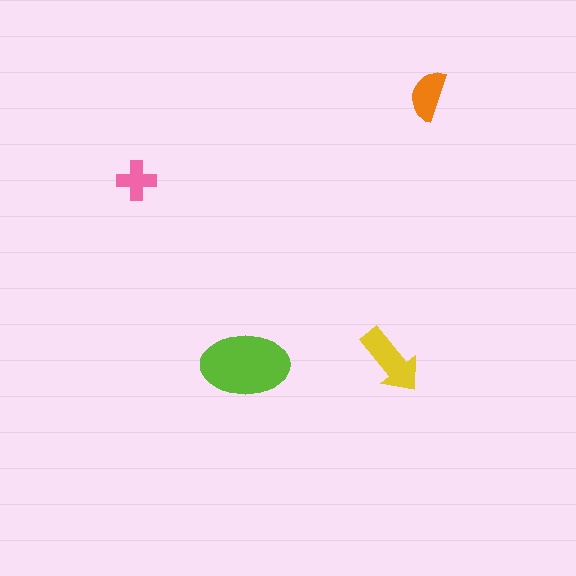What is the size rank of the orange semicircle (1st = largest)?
3rd.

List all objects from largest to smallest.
The lime ellipse, the yellow arrow, the orange semicircle, the pink cross.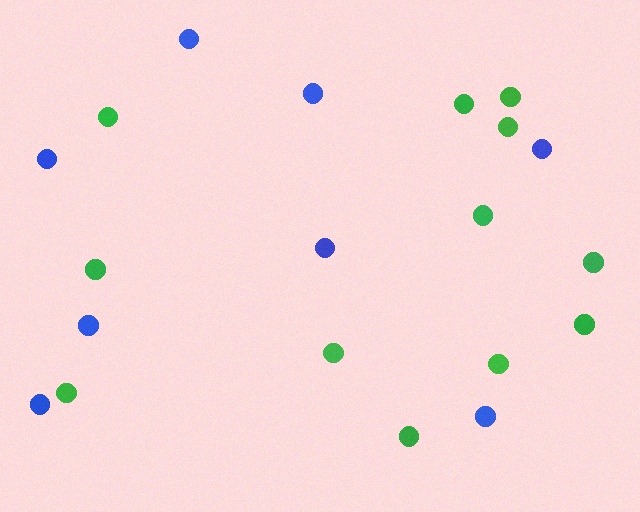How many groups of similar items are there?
There are 2 groups: one group of green circles (12) and one group of blue circles (8).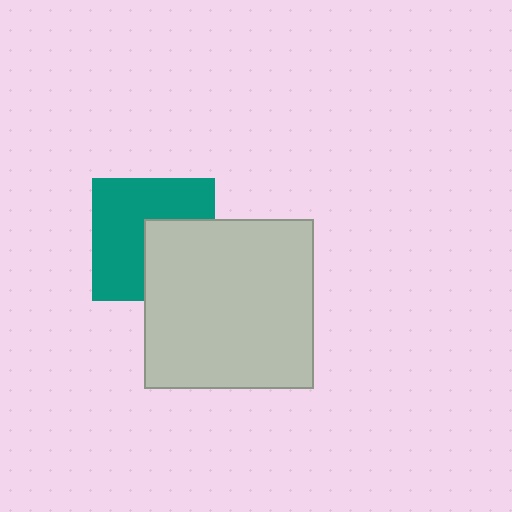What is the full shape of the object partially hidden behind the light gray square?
The partially hidden object is a teal square.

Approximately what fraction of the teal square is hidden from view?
Roughly 38% of the teal square is hidden behind the light gray square.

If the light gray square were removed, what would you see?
You would see the complete teal square.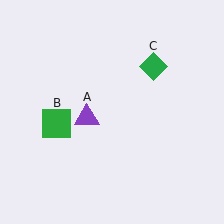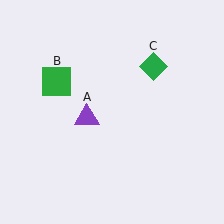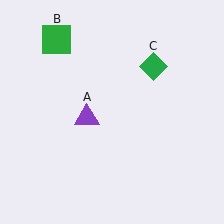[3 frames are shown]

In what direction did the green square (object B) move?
The green square (object B) moved up.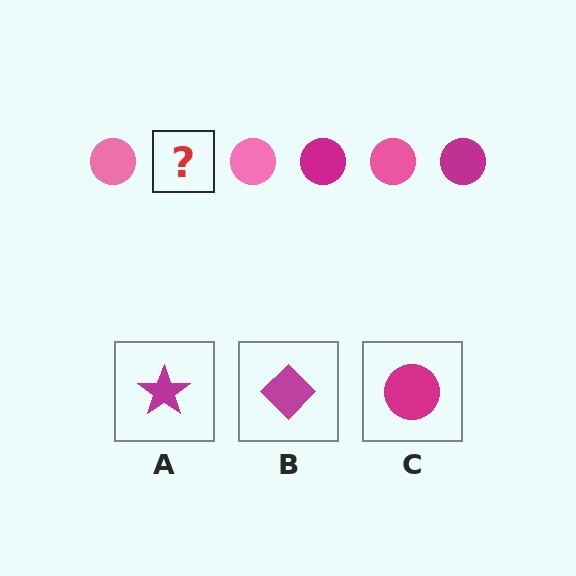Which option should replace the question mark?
Option C.